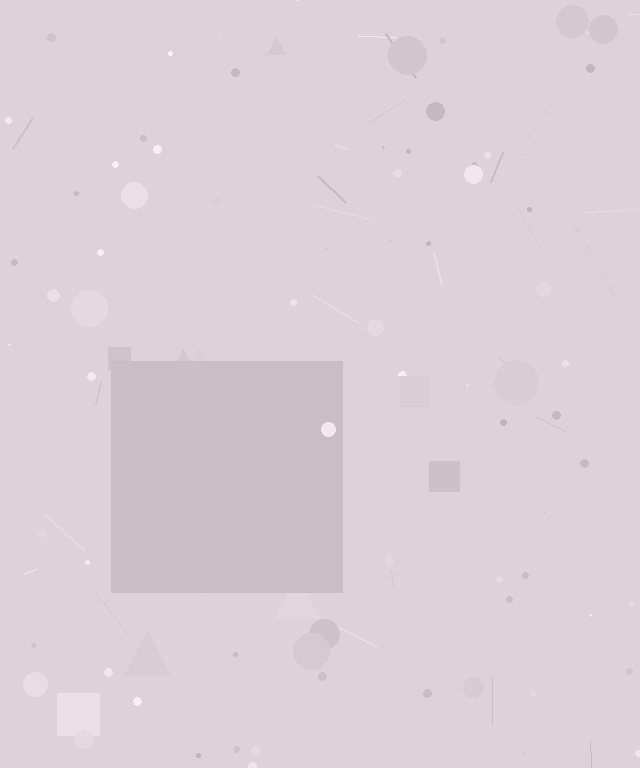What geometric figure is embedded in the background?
A square is embedded in the background.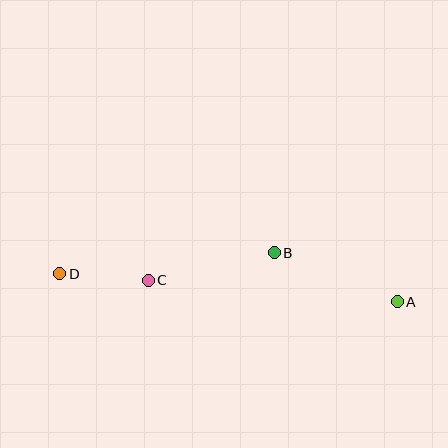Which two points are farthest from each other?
Points A and D are farthest from each other.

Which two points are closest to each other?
Points C and D are closest to each other.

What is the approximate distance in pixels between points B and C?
The distance between B and C is approximately 129 pixels.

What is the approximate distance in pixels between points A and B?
The distance between A and B is approximately 132 pixels.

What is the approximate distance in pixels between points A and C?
The distance between A and C is approximately 250 pixels.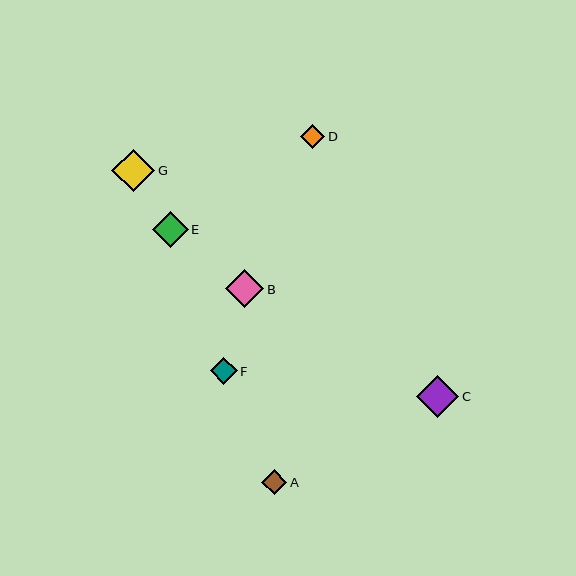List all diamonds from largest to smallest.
From largest to smallest: G, C, B, E, F, A, D.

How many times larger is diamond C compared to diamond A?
Diamond C is approximately 1.7 times the size of diamond A.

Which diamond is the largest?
Diamond G is the largest with a size of approximately 43 pixels.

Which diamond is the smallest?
Diamond D is the smallest with a size of approximately 24 pixels.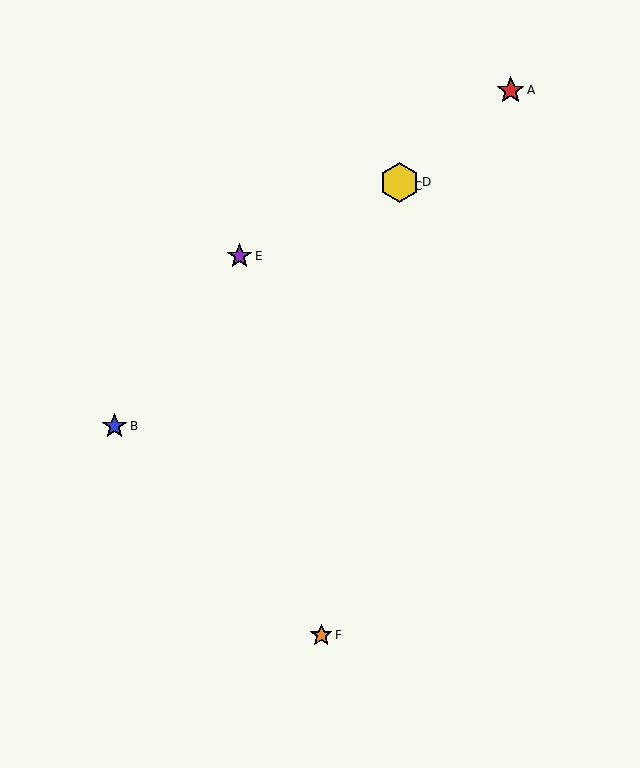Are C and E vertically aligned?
No, C is at x≈399 and E is at x≈240.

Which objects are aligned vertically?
Objects C, D are aligned vertically.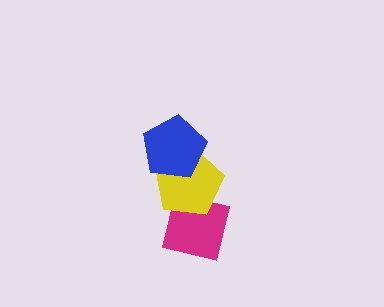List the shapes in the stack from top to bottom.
From top to bottom: the blue pentagon, the yellow pentagon, the magenta square.